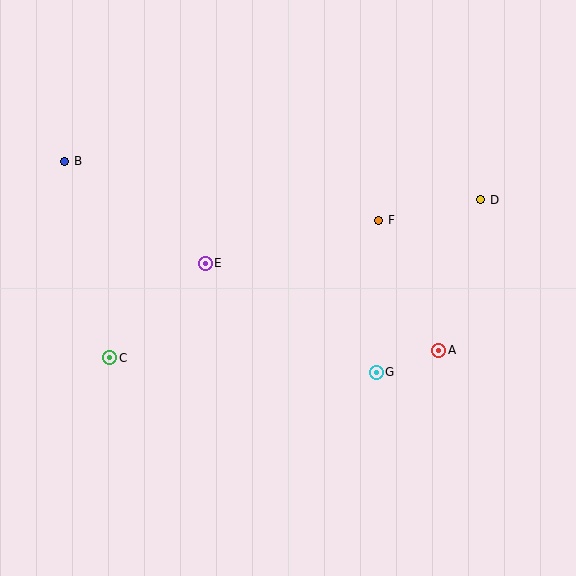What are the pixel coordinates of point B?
Point B is at (65, 161).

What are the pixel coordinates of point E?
Point E is at (205, 263).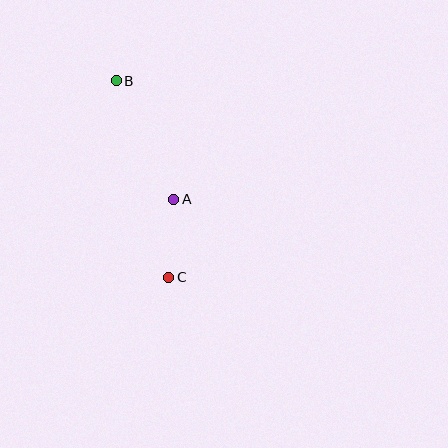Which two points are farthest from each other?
Points B and C are farthest from each other.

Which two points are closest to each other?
Points A and C are closest to each other.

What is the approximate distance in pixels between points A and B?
The distance between A and B is approximately 132 pixels.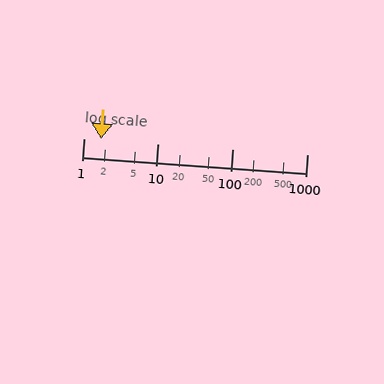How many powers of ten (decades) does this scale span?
The scale spans 3 decades, from 1 to 1000.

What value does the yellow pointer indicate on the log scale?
The pointer indicates approximately 1.7.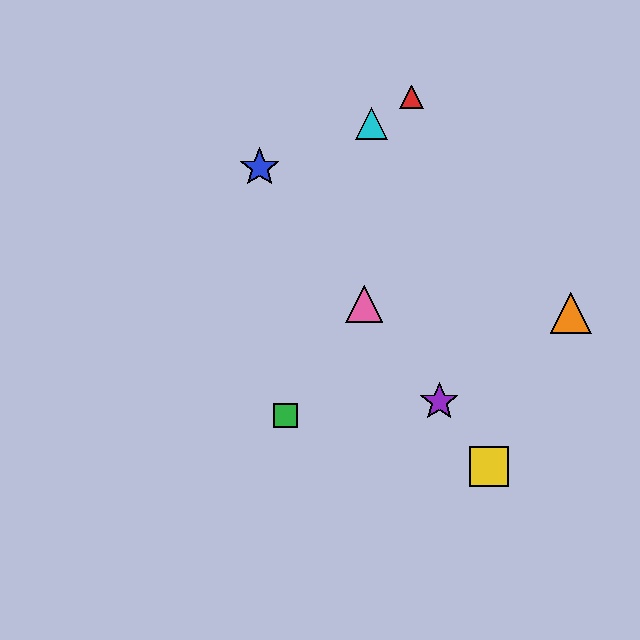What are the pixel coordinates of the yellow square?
The yellow square is at (489, 466).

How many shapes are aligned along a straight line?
4 shapes (the blue star, the yellow square, the purple star, the pink triangle) are aligned along a straight line.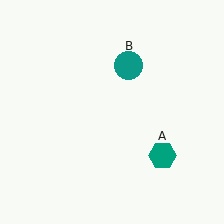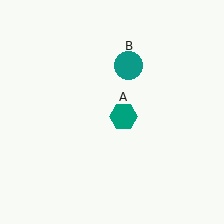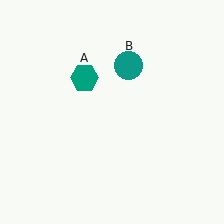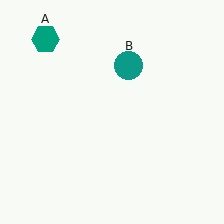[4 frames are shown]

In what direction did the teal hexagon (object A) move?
The teal hexagon (object A) moved up and to the left.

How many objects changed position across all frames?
1 object changed position: teal hexagon (object A).